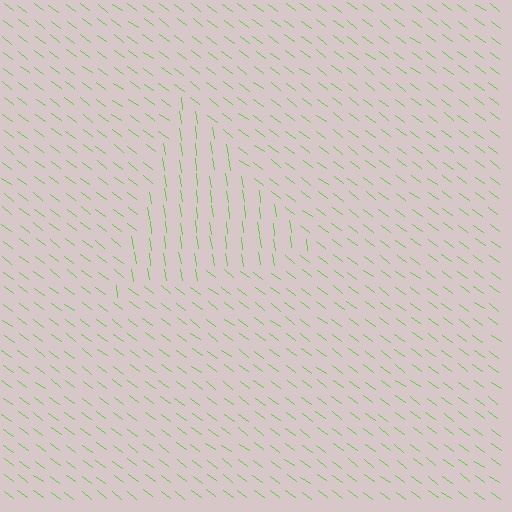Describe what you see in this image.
The image is filled with small lime line segments. A triangle region in the image has lines oriented differently from the surrounding lines, creating a visible texture boundary.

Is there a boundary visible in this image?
Yes, there is a texture boundary formed by a change in line orientation.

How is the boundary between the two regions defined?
The boundary is defined purely by a change in line orientation (approximately 45 degrees difference). All lines are the same color and thickness.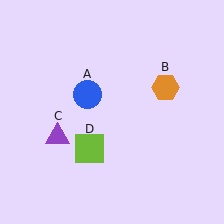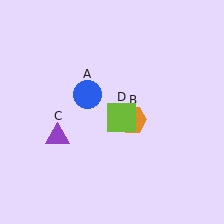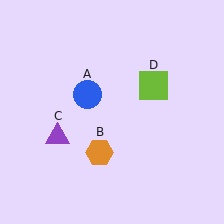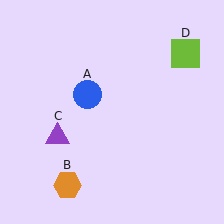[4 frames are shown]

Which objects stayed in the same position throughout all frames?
Blue circle (object A) and purple triangle (object C) remained stationary.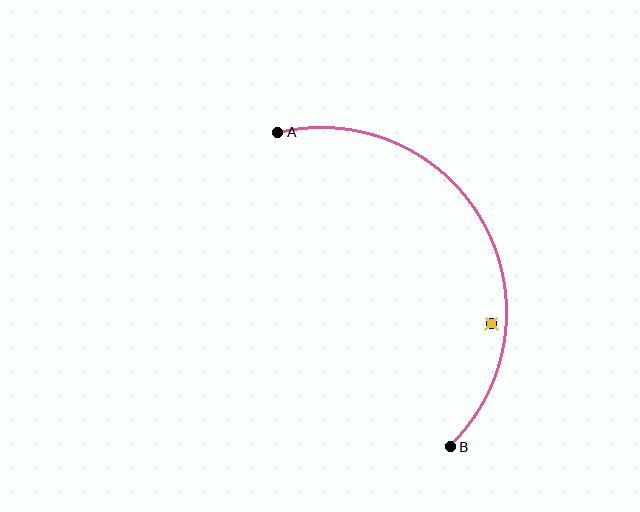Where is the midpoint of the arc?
The arc midpoint is the point on the curve farthest from the straight line joining A and B. It sits to the right of that line.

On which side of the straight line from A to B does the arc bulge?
The arc bulges to the right of the straight line connecting A and B.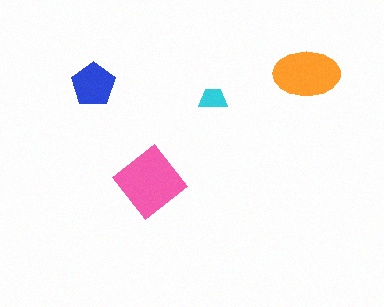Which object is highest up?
The orange ellipse is topmost.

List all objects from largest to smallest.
The pink diamond, the orange ellipse, the blue pentagon, the cyan trapezoid.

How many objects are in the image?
There are 4 objects in the image.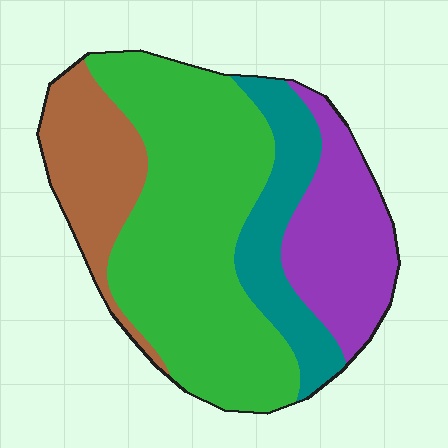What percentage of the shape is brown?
Brown covers 16% of the shape.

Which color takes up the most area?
Green, at roughly 50%.